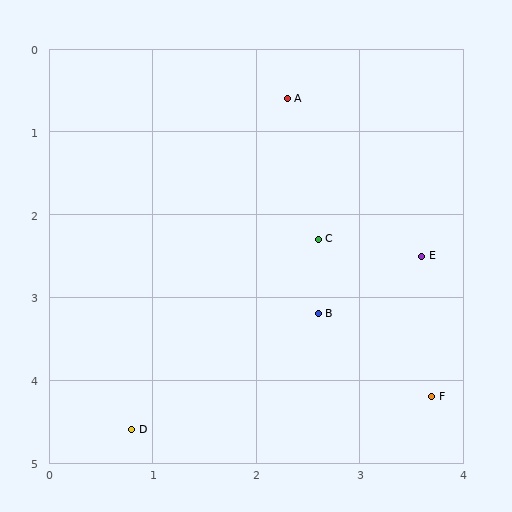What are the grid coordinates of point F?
Point F is at approximately (3.7, 4.2).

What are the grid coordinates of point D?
Point D is at approximately (0.8, 4.6).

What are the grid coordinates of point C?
Point C is at approximately (2.6, 2.3).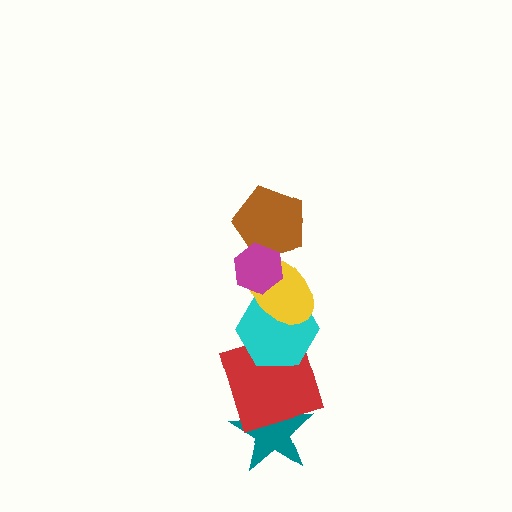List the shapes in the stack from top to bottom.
From top to bottom: the magenta hexagon, the brown pentagon, the yellow ellipse, the cyan hexagon, the red square, the teal star.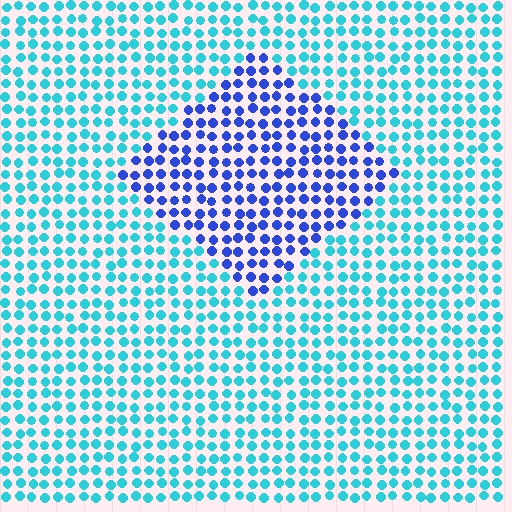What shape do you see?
I see a diamond.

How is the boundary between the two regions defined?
The boundary is defined purely by a slight shift in hue (about 46 degrees). Spacing, size, and orientation are identical on both sides.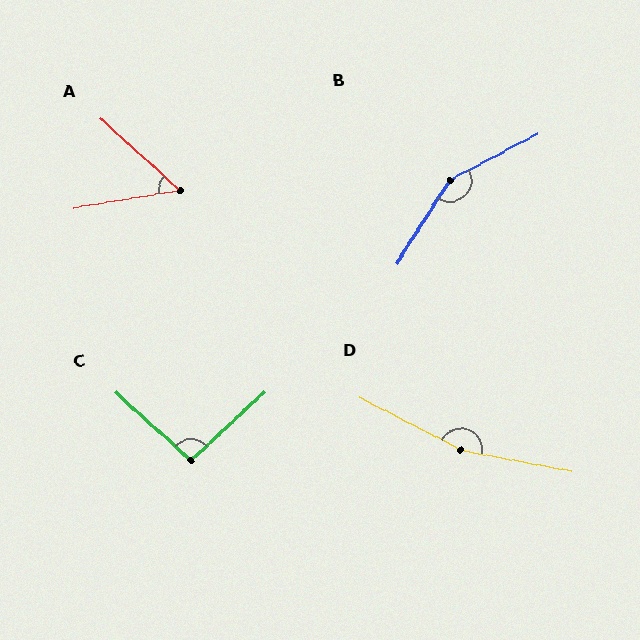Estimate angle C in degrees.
Approximately 95 degrees.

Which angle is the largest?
D, at approximately 164 degrees.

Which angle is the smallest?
A, at approximately 52 degrees.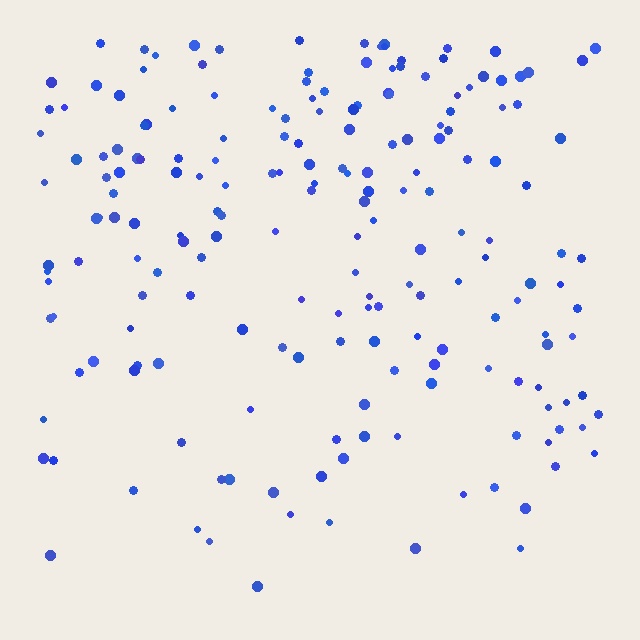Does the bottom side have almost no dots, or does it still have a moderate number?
Still a moderate number, just noticeably fewer than the top.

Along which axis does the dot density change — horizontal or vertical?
Vertical.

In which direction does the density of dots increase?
From bottom to top, with the top side densest.